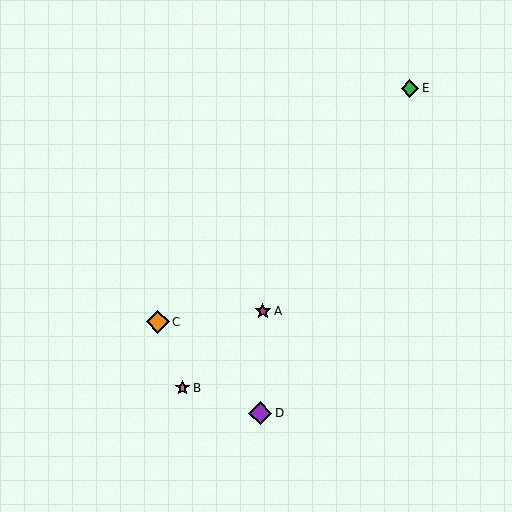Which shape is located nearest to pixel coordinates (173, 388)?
The pink star (labeled B) at (183, 388) is nearest to that location.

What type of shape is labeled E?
Shape E is a green diamond.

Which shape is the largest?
The purple diamond (labeled D) is the largest.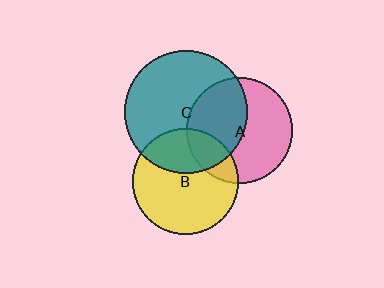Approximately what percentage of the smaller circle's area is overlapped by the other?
Approximately 30%.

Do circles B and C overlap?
Yes.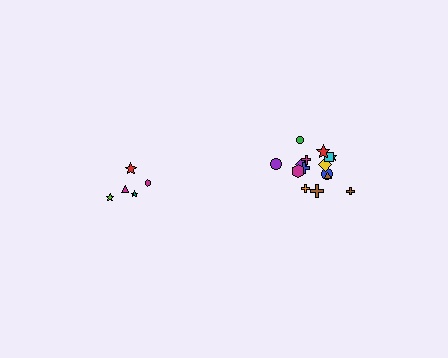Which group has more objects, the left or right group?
The right group.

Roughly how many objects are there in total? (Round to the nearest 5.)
Roughly 20 objects in total.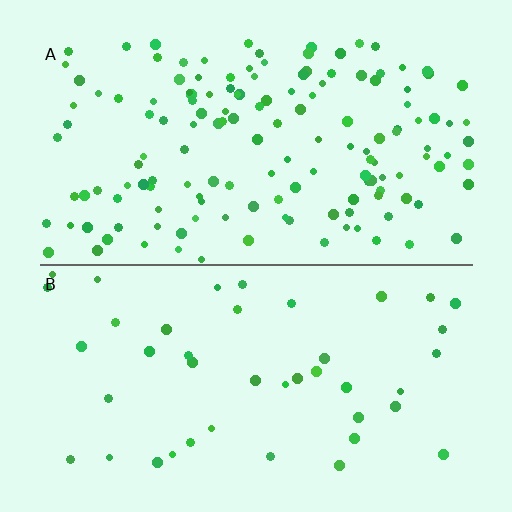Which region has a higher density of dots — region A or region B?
A (the top).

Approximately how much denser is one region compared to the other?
Approximately 3.4× — region A over region B.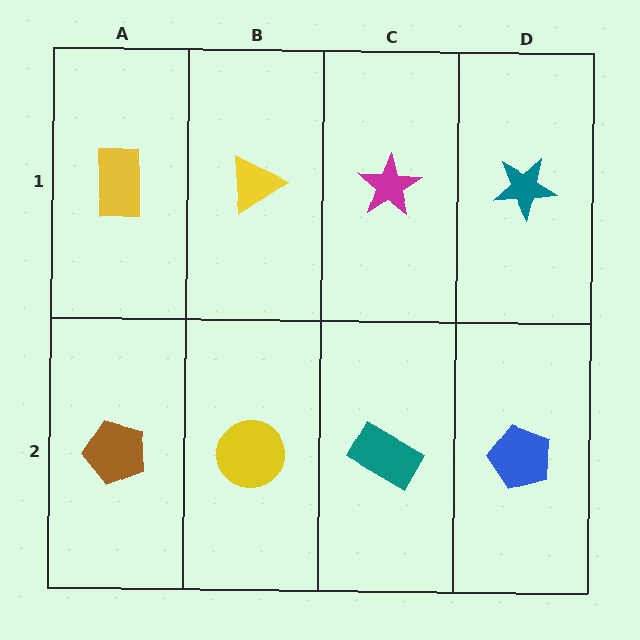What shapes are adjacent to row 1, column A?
A brown pentagon (row 2, column A), a yellow triangle (row 1, column B).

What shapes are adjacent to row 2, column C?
A magenta star (row 1, column C), a yellow circle (row 2, column B), a blue pentagon (row 2, column D).